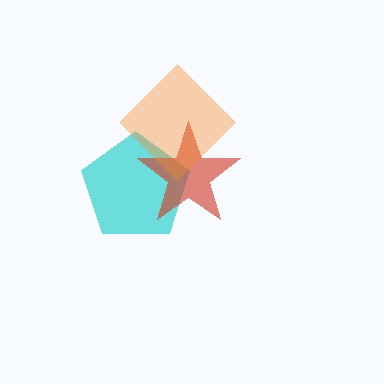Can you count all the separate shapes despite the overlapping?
Yes, there are 3 separate shapes.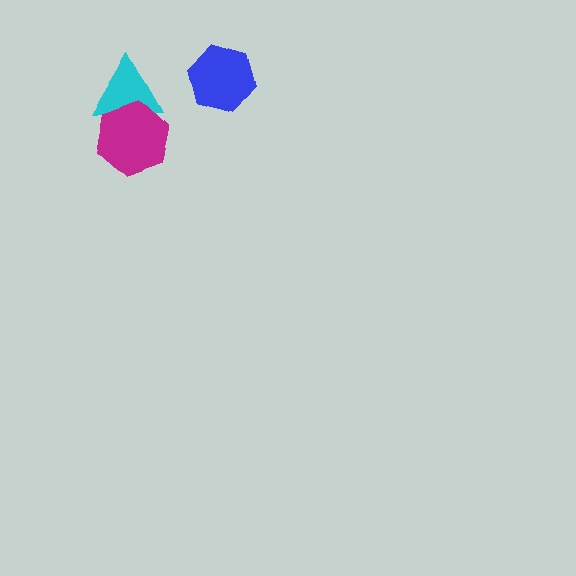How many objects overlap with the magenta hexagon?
1 object overlaps with the magenta hexagon.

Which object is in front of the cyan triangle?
The magenta hexagon is in front of the cyan triangle.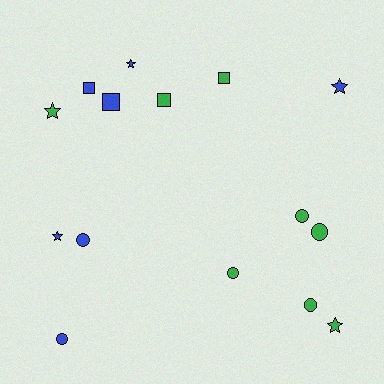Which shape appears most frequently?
Circle, with 6 objects.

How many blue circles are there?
There are 2 blue circles.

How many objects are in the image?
There are 15 objects.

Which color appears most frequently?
Green, with 8 objects.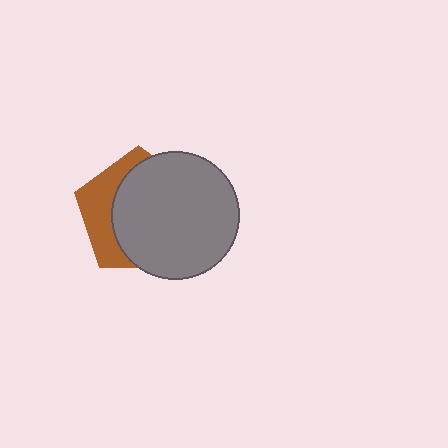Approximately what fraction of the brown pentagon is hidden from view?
Roughly 68% of the brown pentagon is hidden behind the gray circle.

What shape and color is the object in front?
The object in front is a gray circle.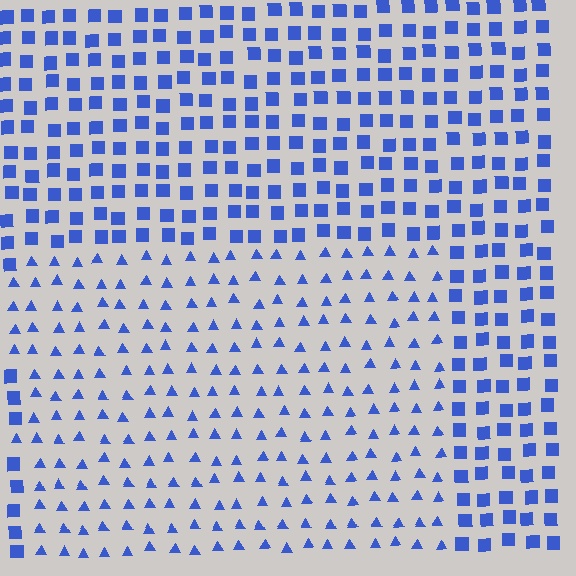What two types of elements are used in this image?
The image uses triangles inside the rectangle region and squares outside it.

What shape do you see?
I see a rectangle.